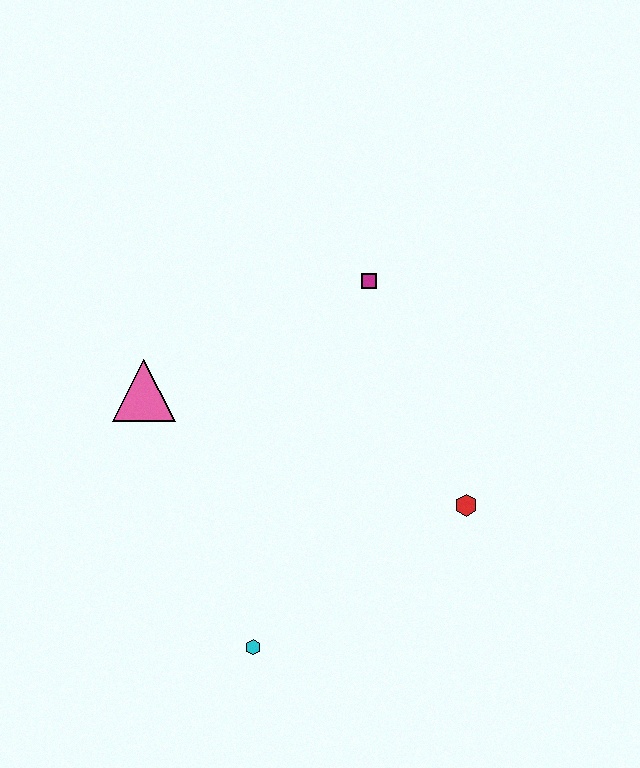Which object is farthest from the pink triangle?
The red hexagon is farthest from the pink triangle.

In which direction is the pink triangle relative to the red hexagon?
The pink triangle is to the left of the red hexagon.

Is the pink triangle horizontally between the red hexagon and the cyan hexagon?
No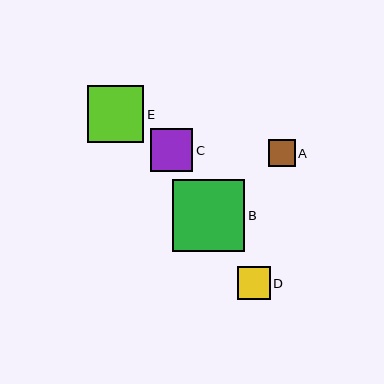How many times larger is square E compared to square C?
Square E is approximately 1.3 times the size of square C.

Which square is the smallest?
Square A is the smallest with a size of approximately 27 pixels.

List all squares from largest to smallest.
From largest to smallest: B, E, C, D, A.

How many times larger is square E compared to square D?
Square E is approximately 1.7 times the size of square D.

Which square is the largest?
Square B is the largest with a size of approximately 72 pixels.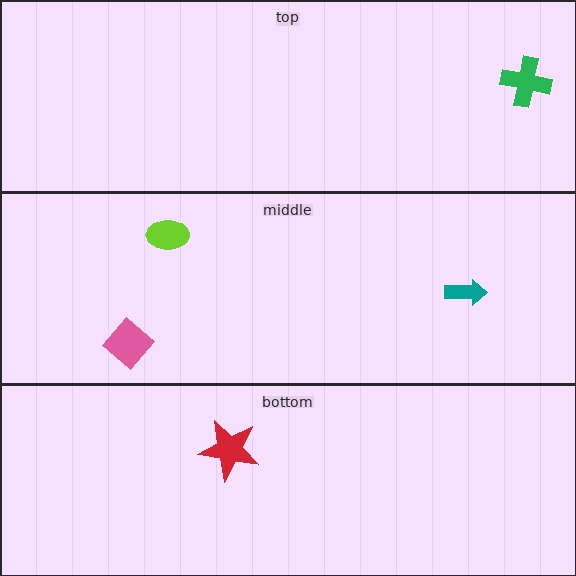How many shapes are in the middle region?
3.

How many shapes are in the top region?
1.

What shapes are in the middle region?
The pink diamond, the lime ellipse, the teal arrow.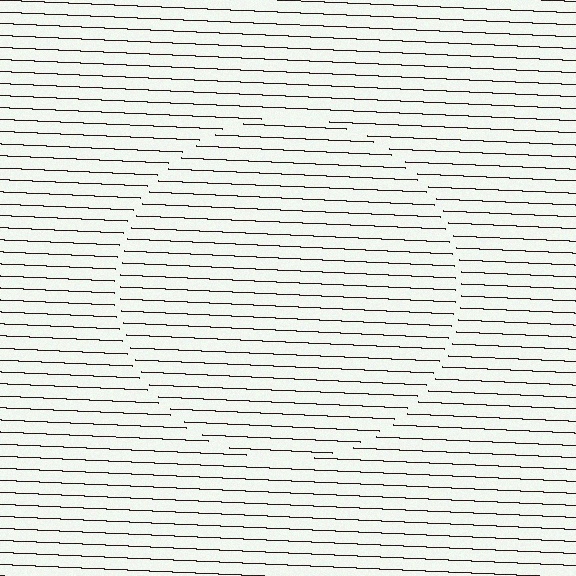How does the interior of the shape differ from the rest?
The interior of the shape contains the same grating, shifted by half a period — the contour is defined by the phase discontinuity where line-ends from the inner and outer gratings abut.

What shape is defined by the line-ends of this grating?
An illusory circle. The interior of the shape contains the same grating, shifted by half a period — the contour is defined by the phase discontinuity where line-ends from the inner and outer gratings abut.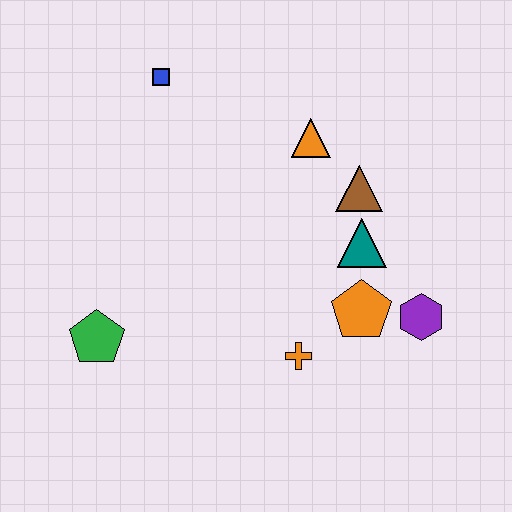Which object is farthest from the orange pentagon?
The blue square is farthest from the orange pentagon.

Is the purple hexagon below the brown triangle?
Yes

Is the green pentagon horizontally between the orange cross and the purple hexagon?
No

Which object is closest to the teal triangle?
The brown triangle is closest to the teal triangle.